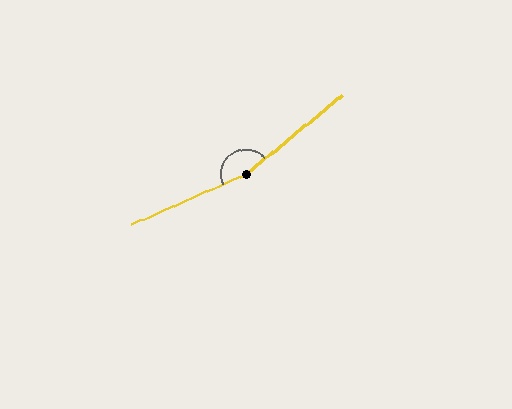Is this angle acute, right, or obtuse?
It is obtuse.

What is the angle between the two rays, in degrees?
Approximately 164 degrees.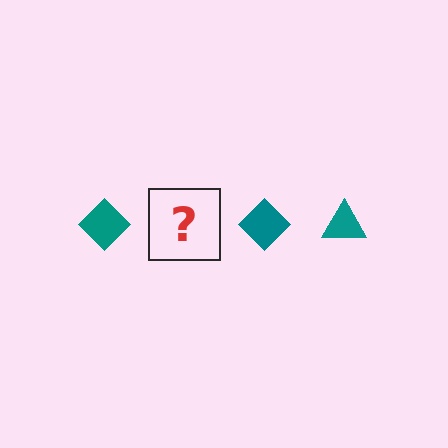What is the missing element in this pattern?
The missing element is a teal triangle.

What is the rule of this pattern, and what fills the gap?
The rule is that the pattern cycles through diamond, triangle shapes in teal. The gap should be filled with a teal triangle.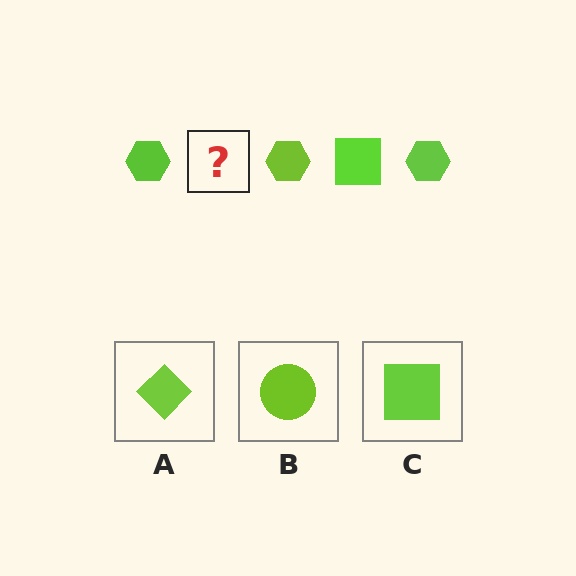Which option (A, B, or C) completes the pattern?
C.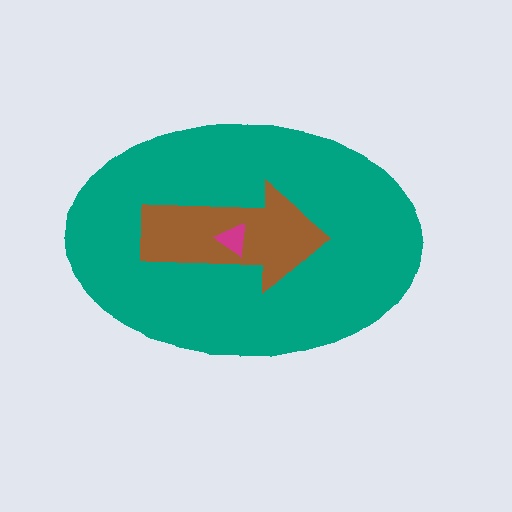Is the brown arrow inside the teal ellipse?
Yes.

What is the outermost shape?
The teal ellipse.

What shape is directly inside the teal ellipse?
The brown arrow.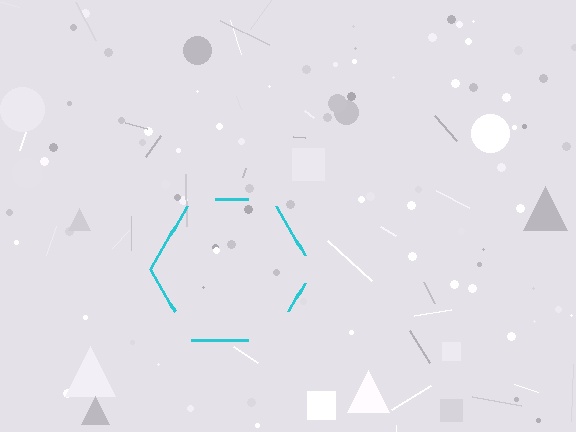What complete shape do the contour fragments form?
The contour fragments form a hexagon.